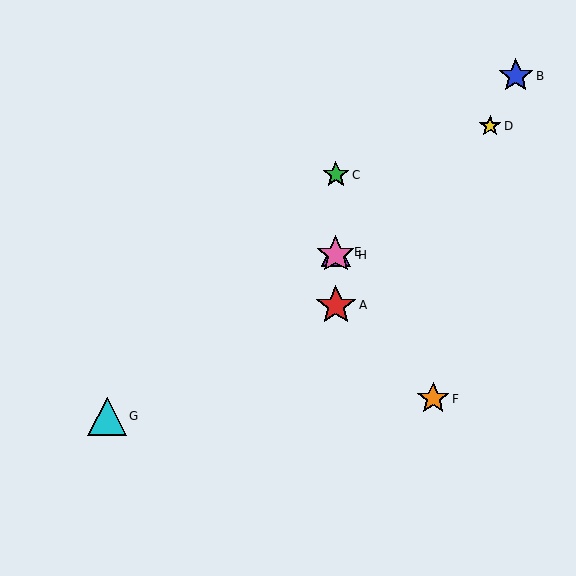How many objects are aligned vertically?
4 objects (A, C, E, H) are aligned vertically.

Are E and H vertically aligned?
Yes, both are at x≈336.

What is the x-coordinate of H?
Object H is at x≈336.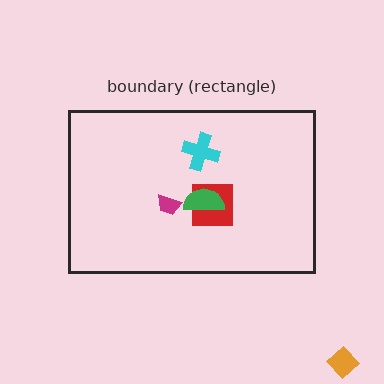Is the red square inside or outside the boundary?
Inside.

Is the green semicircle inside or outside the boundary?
Inside.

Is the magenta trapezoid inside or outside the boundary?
Inside.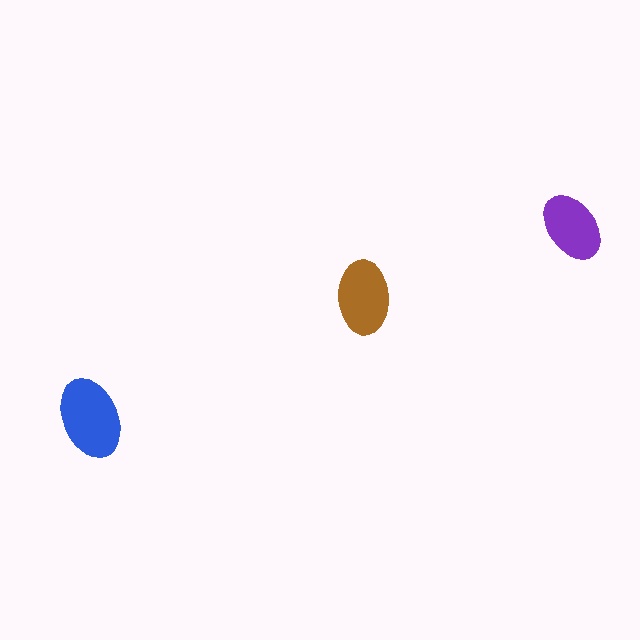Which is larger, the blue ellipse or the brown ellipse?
The blue one.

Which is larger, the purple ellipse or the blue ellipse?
The blue one.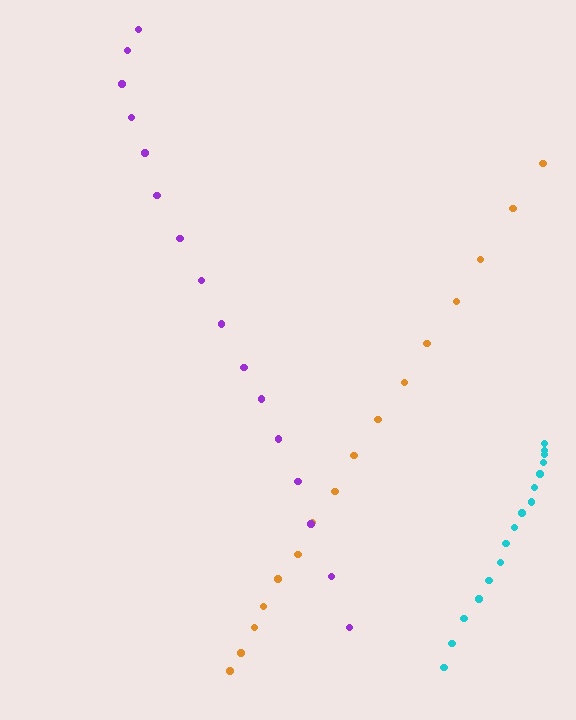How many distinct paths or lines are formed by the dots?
There are 3 distinct paths.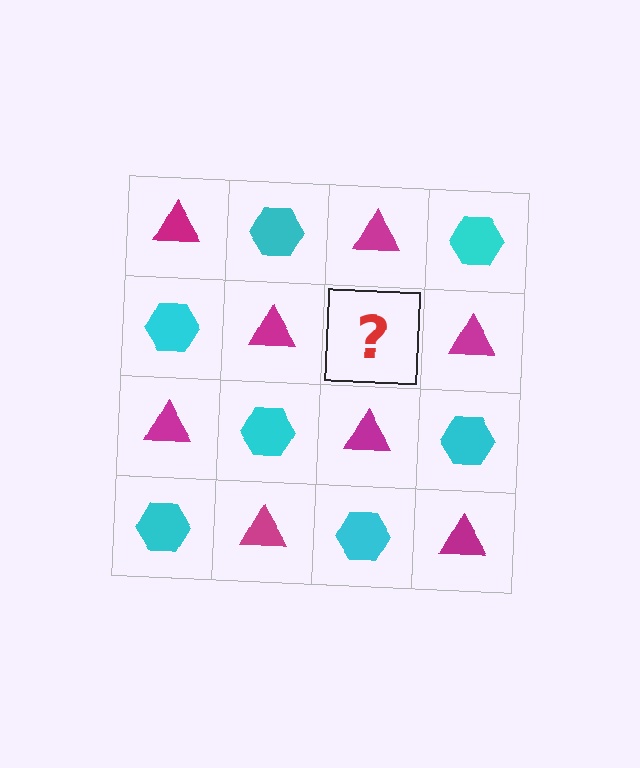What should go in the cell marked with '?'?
The missing cell should contain a cyan hexagon.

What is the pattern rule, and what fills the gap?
The rule is that it alternates magenta triangle and cyan hexagon in a checkerboard pattern. The gap should be filled with a cyan hexagon.